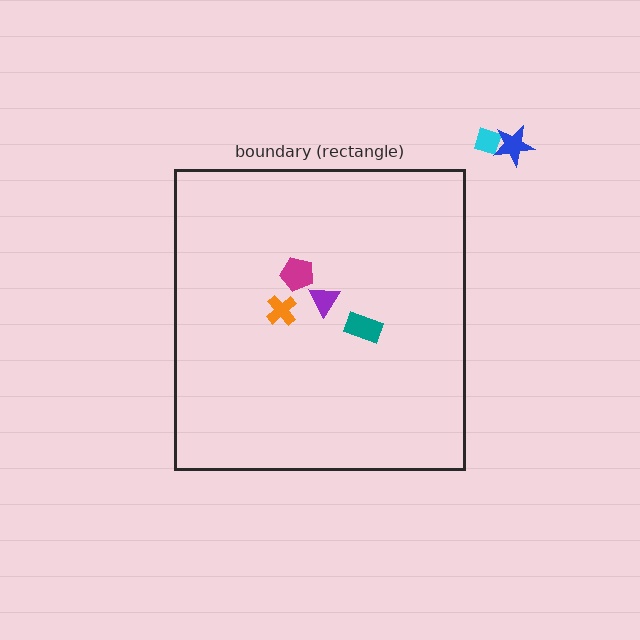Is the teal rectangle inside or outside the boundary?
Inside.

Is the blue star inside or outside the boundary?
Outside.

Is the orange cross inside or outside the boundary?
Inside.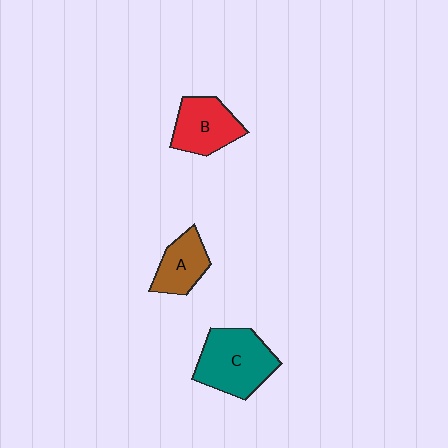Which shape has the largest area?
Shape C (teal).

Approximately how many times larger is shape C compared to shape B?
Approximately 1.4 times.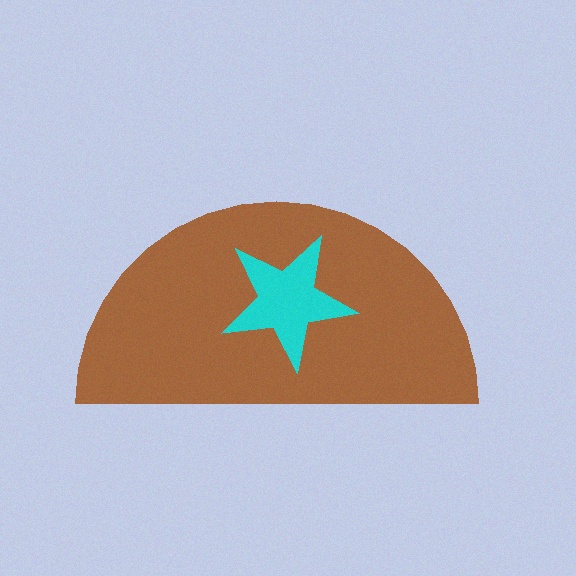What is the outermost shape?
The brown semicircle.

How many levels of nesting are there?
2.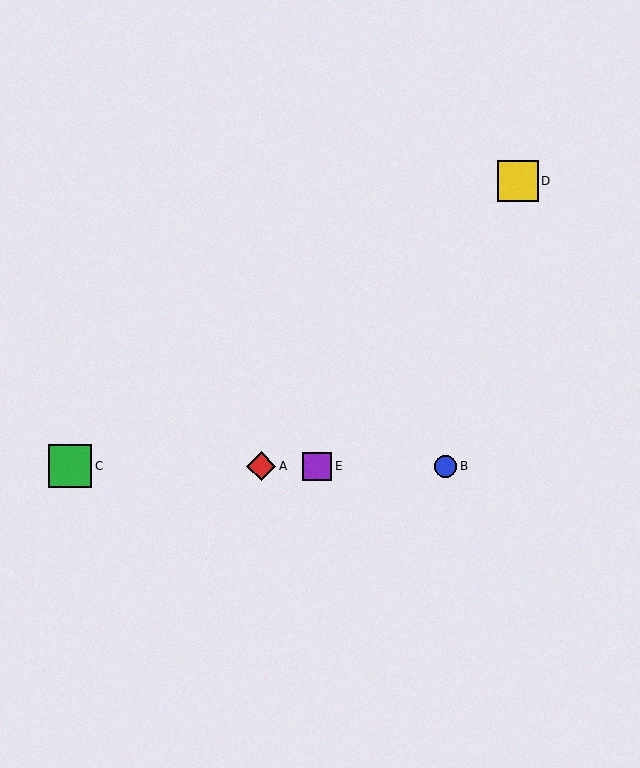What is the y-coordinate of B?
Object B is at y≈466.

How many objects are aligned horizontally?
4 objects (A, B, C, E) are aligned horizontally.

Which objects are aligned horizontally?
Objects A, B, C, E are aligned horizontally.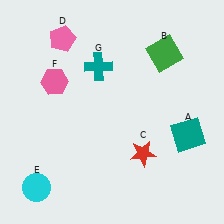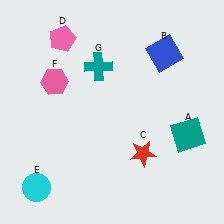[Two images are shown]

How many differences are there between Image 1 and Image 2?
There is 1 difference between the two images.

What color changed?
The square (B) changed from green in Image 1 to blue in Image 2.